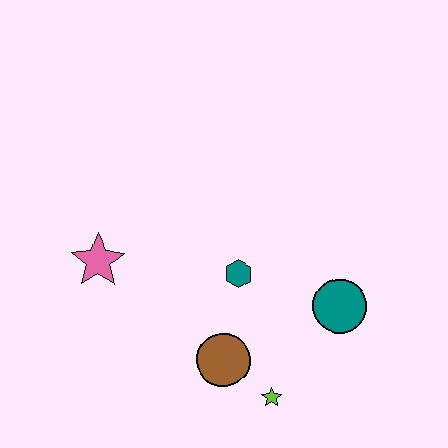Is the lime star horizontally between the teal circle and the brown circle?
Yes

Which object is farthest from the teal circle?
The pink star is farthest from the teal circle.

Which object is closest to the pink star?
The teal hexagon is closest to the pink star.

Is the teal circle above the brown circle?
Yes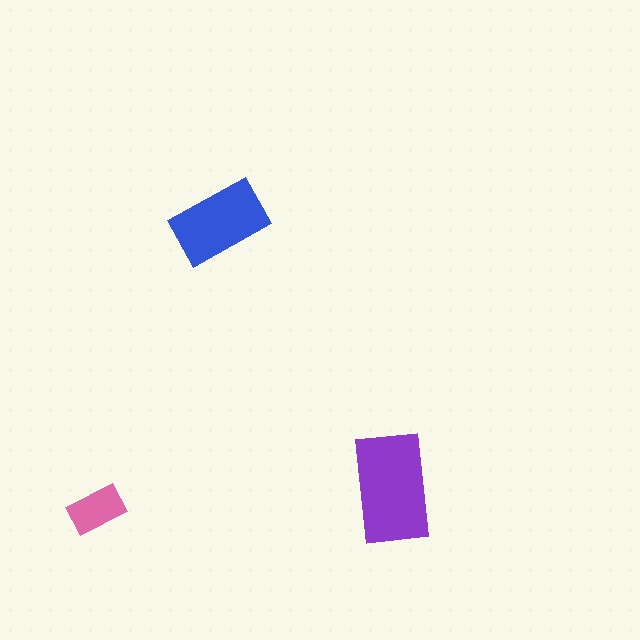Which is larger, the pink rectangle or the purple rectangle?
The purple one.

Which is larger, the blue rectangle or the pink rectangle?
The blue one.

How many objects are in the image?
There are 3 objects in the image.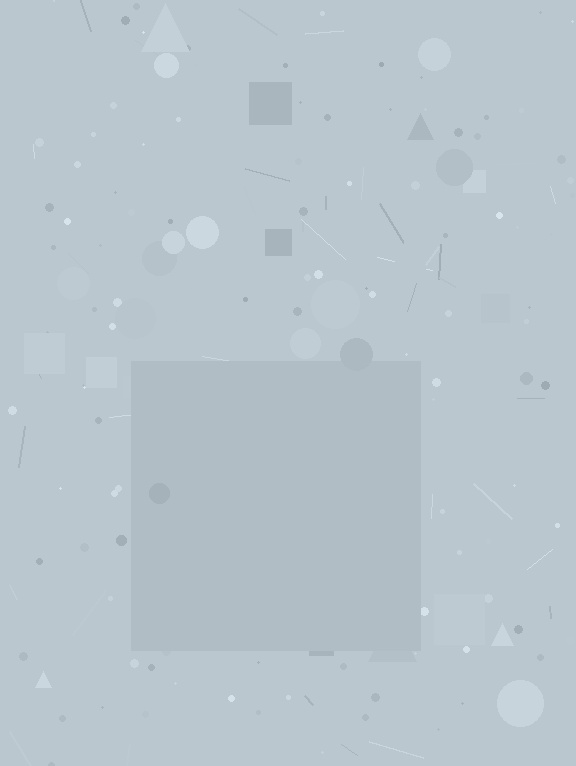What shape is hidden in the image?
A square is hidden in the image.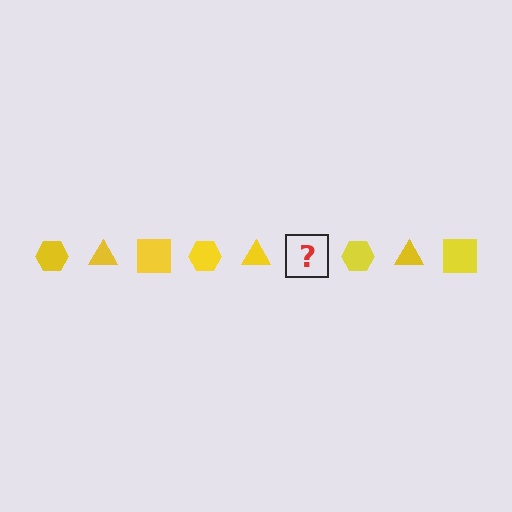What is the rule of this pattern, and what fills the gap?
The rule is that the pattern cycles through hexagon, triangle, square shapes in yellow. The gap should be filled with a yellow square.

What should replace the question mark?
The question mark should be replaced with a yellow square.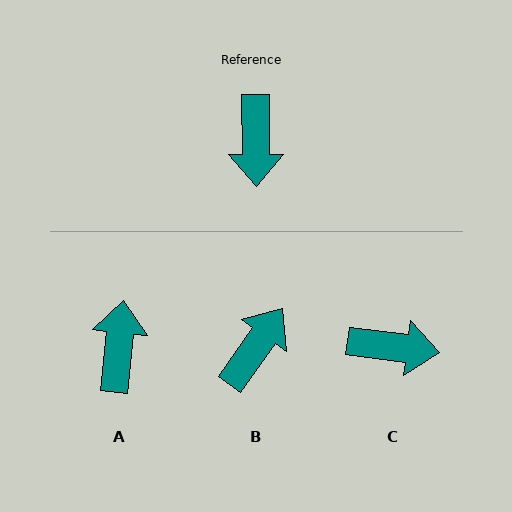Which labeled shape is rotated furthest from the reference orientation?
A, about 173 degrees away.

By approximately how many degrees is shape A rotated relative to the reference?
Approximately 173 degrees counter-clockwise.